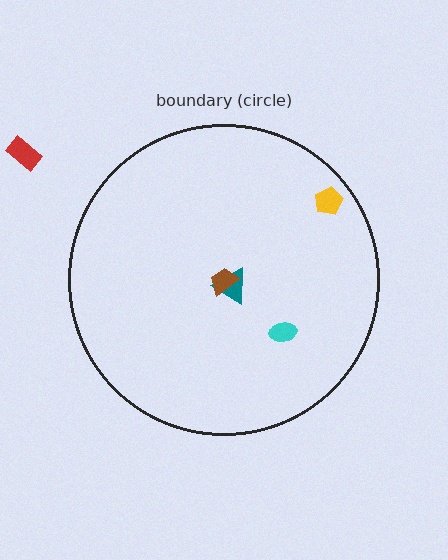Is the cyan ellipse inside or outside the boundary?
Inside.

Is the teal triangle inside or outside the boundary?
Inside.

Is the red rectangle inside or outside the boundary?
Outside.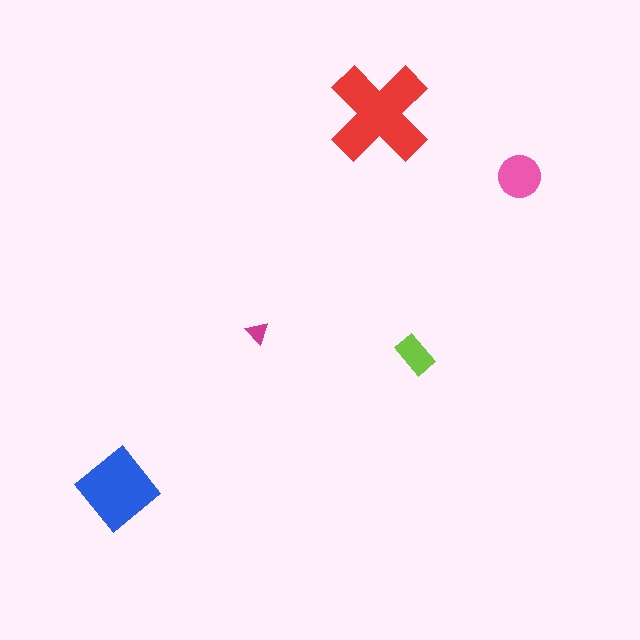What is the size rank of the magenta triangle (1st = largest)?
5th.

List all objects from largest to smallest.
The red cross, the blue diamond, the pink circle, the lime rectangle, the magenta triangle.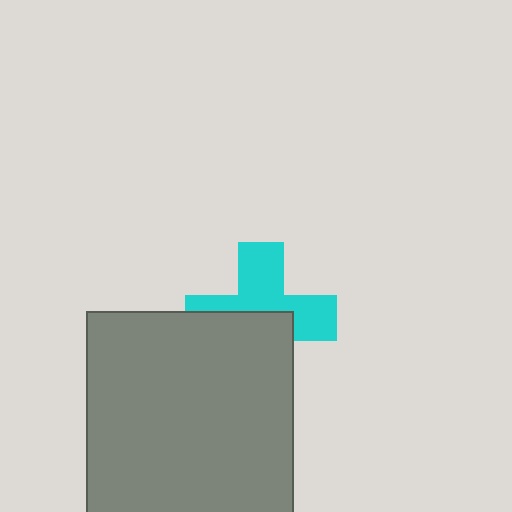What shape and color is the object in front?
The object in front is a gray rectangle.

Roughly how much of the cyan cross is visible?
About half of it is visible (roughly 53%).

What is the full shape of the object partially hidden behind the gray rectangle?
The partially hidden object is a cyan cross.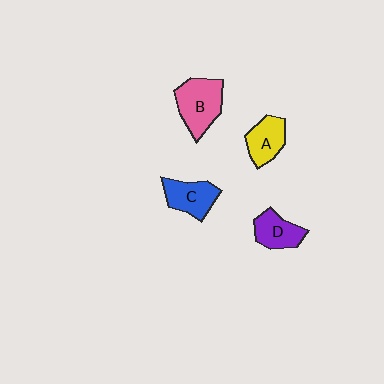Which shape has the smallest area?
Shape D (purple).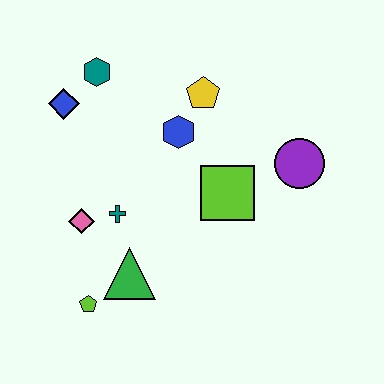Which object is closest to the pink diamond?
The teal cross is closest to the pink diamond.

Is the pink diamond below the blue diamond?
Yes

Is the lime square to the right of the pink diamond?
Yes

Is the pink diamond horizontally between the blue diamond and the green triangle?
Yes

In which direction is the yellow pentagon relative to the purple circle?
The yellow pentagon is to the left of the purple circle.